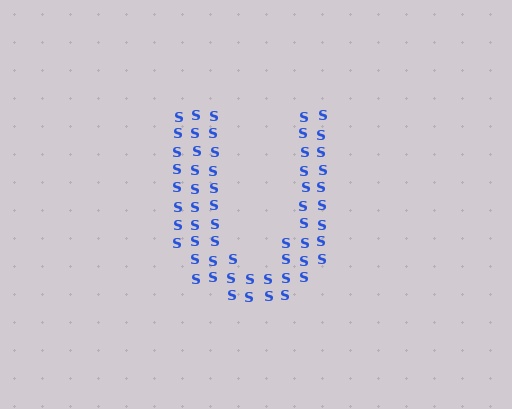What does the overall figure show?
The overall figure shows the letter U.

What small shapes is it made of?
It is made of small letter S's.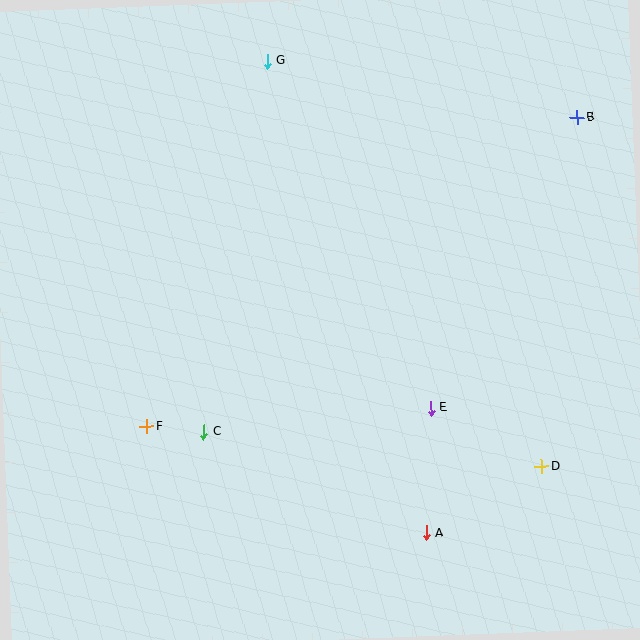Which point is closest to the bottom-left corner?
Point F is closest to the bottom-left corner.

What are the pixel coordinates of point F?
Point F is at (146, 427).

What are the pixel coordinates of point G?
Point G is at (267, 61).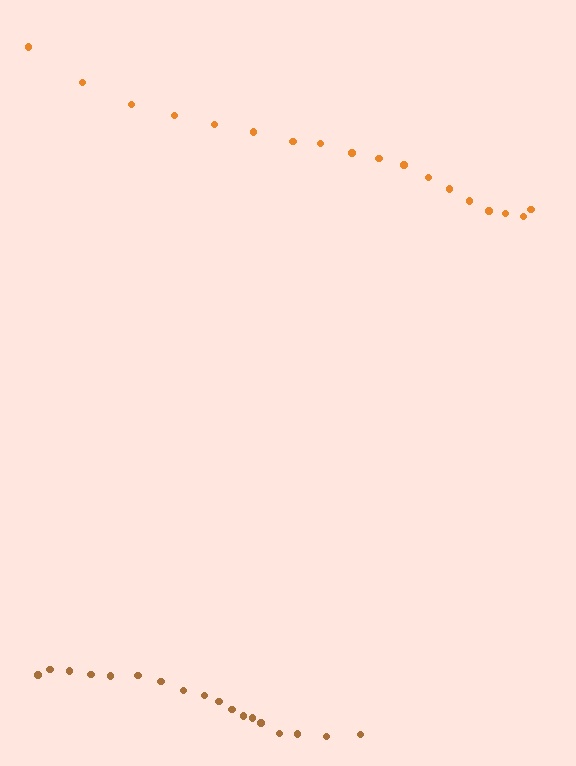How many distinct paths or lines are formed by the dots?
There are 2 distinct paths.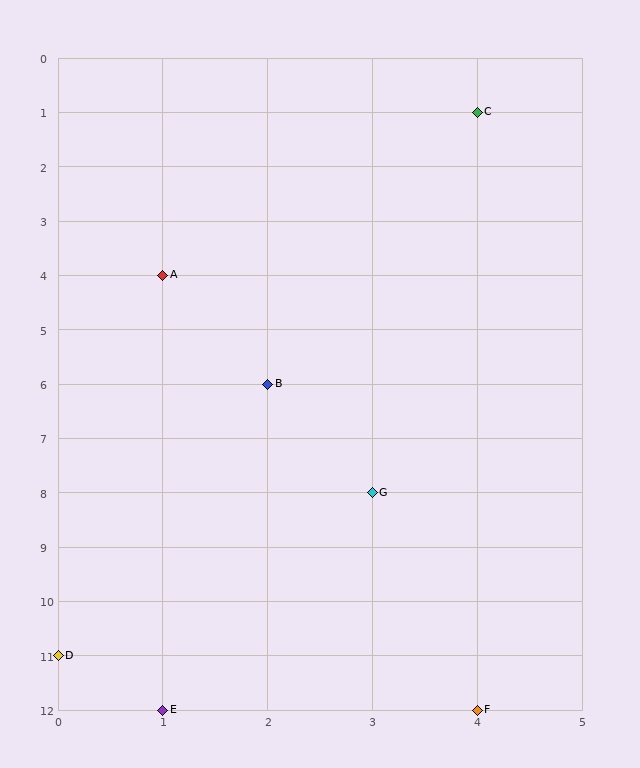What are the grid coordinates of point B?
Point B is at grid coordinates (2, 6).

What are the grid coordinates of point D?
Point D is at grid coordinates (0, 11).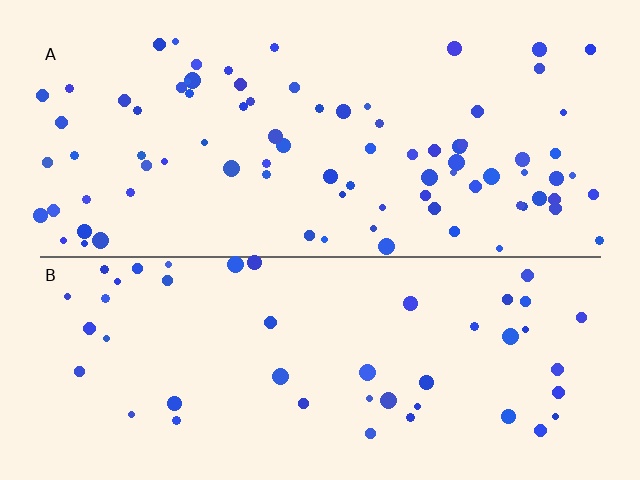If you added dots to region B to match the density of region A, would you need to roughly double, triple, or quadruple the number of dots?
Approximately double.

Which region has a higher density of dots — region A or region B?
A (the top).